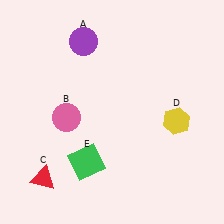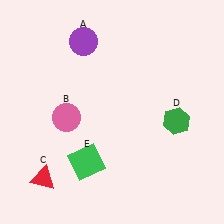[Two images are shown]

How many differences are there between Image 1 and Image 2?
There is 1 difference between the two images.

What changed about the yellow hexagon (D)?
In Image 1, D is yellow. In Image 2, it changed to green.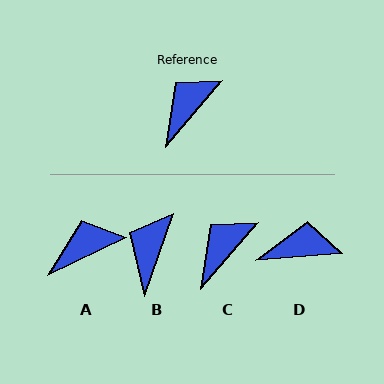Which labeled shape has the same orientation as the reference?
C.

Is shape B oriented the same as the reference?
No, it is off by about 22 degrees.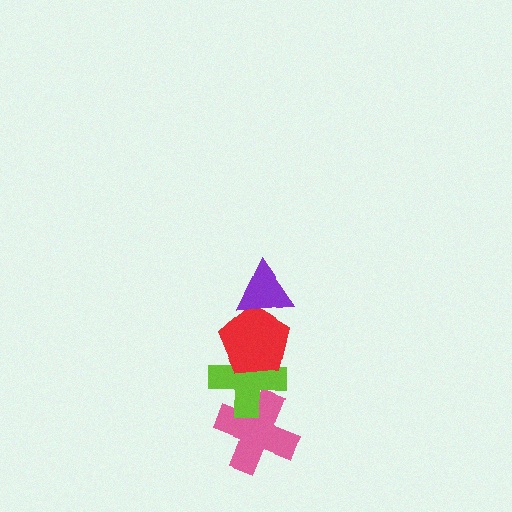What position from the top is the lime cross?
The lime cross is 3rd from the top.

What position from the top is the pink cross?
The pink cross is 4th from the top.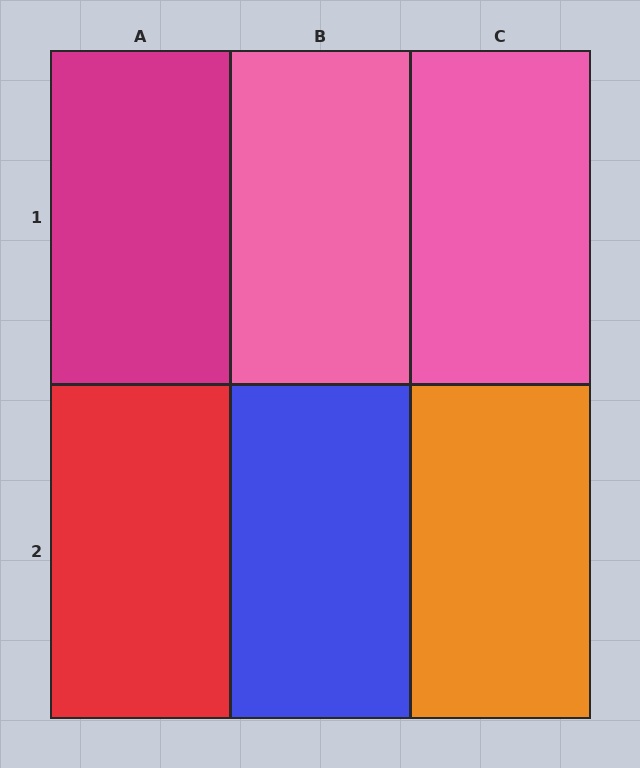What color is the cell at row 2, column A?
Red.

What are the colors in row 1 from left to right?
Magenta, pink, pink.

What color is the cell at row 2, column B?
Blue.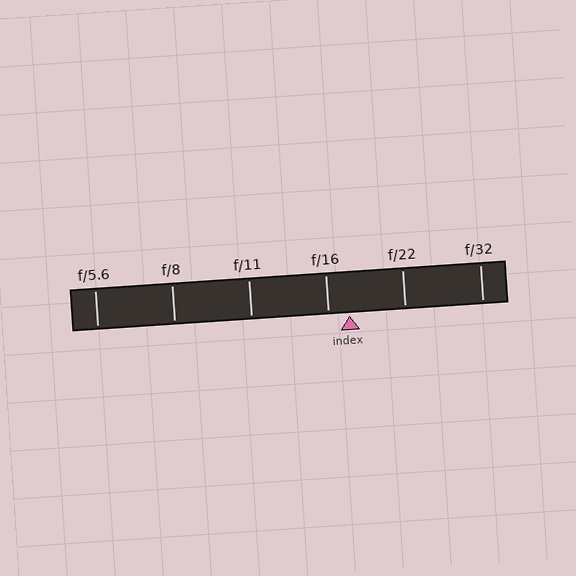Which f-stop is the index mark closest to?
The index mark is closest to f/16.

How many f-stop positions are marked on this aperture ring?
There are 6 f-stop positions marked.